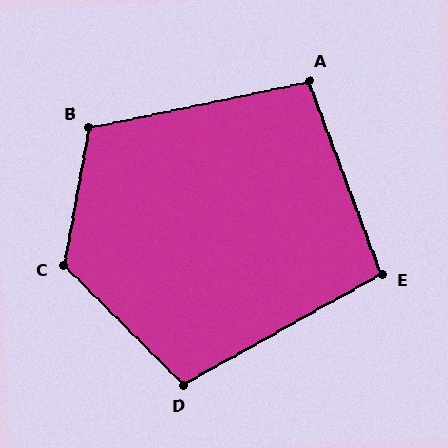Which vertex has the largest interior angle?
C, at approximately 124 degrees.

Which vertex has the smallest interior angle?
E, at approximately 98 degrees.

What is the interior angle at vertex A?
Approximately 99 degrees (obtuse).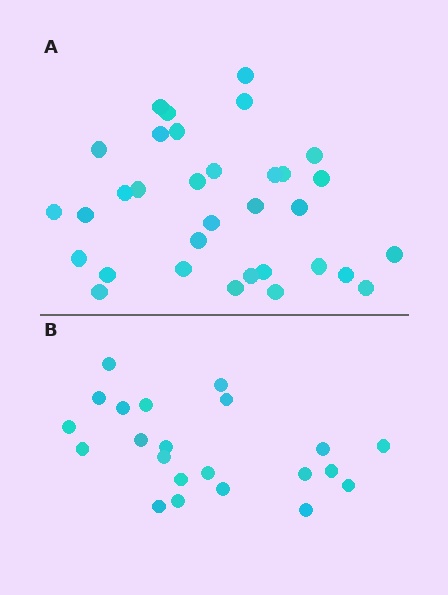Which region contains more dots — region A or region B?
Region A (the top region) has more dots.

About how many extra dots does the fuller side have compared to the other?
Region A has roughly 12 or so more dots than region B.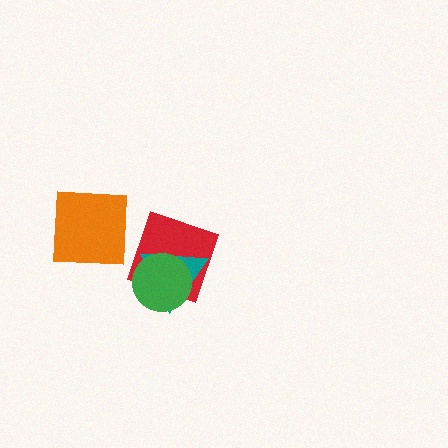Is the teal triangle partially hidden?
Yes, it is partially covered by another shape.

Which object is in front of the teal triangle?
The green circle is in front of the teal triangle.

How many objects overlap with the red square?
2 objects overlap with the red square.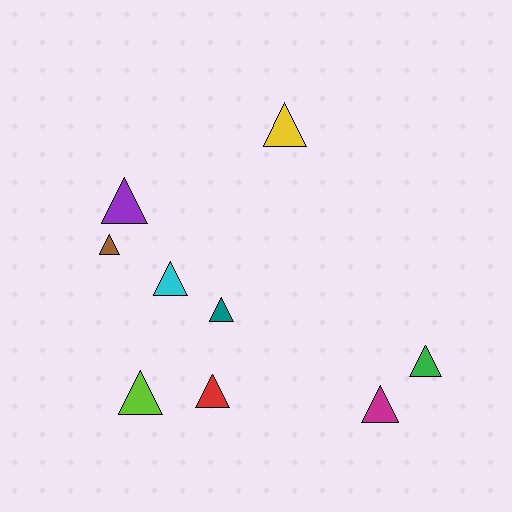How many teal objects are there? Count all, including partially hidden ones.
There is 1 teal object.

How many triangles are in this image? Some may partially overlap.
There are 9 triangles.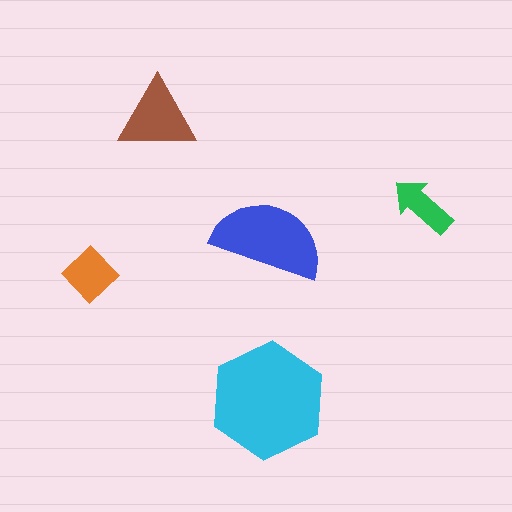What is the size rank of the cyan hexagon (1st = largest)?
1st.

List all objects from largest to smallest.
The cyan hexagon, the blue semicircle, the brown triangle, the orange diamond, the green arrow.